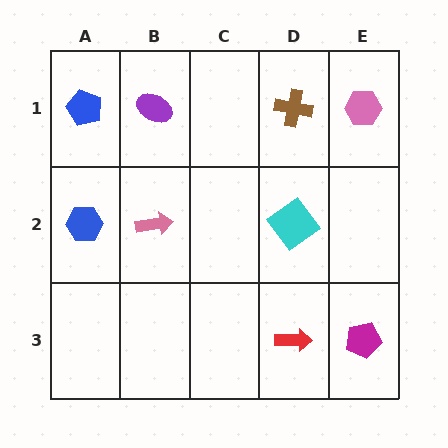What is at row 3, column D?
A red arrow.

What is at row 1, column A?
A blue pentagon.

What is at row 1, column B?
A purple ellipse.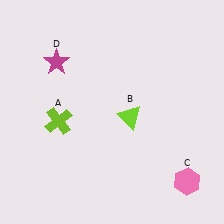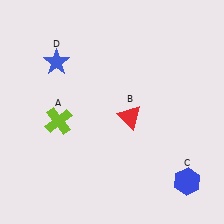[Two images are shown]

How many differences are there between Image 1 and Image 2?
There are 3 differences between the two images.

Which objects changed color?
B changed from lime to red. C changed from pink to blue. D changed from magenta to blue.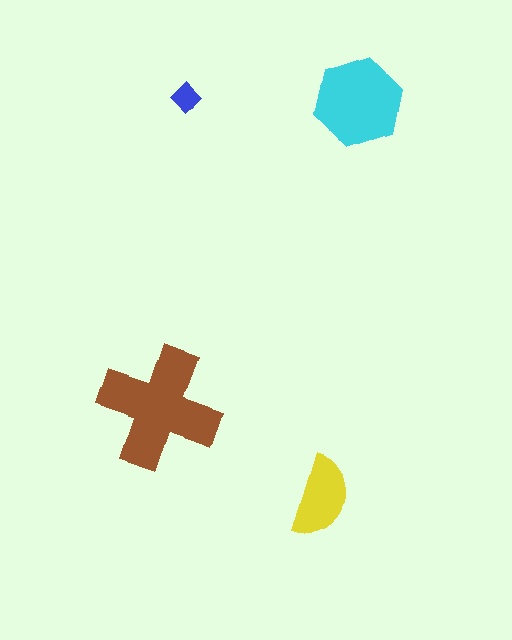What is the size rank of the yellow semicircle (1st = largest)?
3rd.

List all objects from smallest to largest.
The blue diamond, the yellow semicircle, the cyan hexagon, the brown cross.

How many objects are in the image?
There are 4 objects in the image.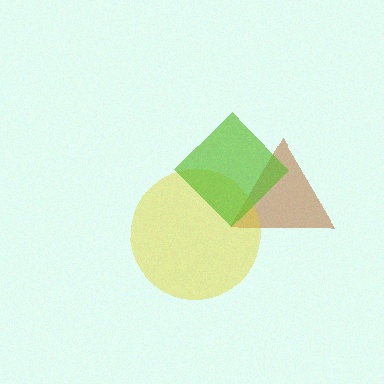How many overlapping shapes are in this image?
There are 3 overlapping shapes in the image.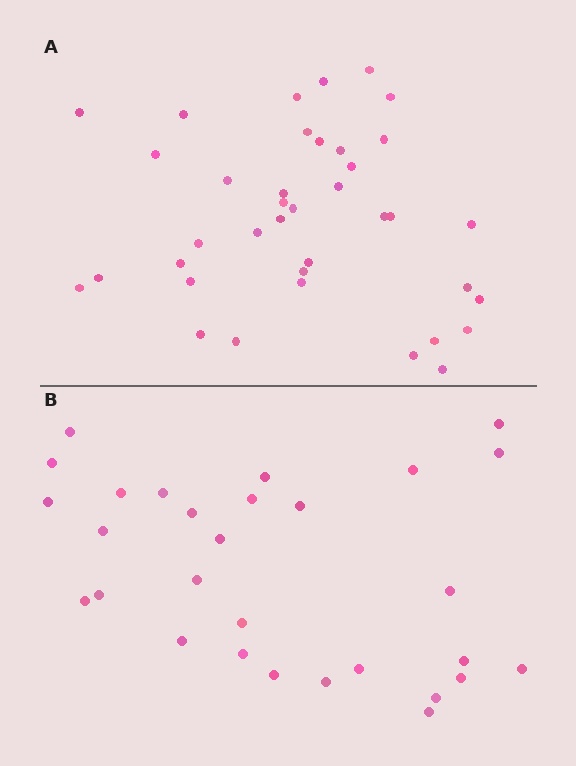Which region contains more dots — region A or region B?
Region A (the top region) has more dots.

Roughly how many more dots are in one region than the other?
Region A has roughly 8 or so more dots than region B.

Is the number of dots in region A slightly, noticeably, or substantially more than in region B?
Region A has noticeably more, but not dramatically so. The ratio is roughly 1.3 to 1.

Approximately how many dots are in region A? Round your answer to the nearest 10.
About 40 dots. (The exact count is 38, which rounds to 40.)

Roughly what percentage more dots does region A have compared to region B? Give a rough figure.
About 30% more.